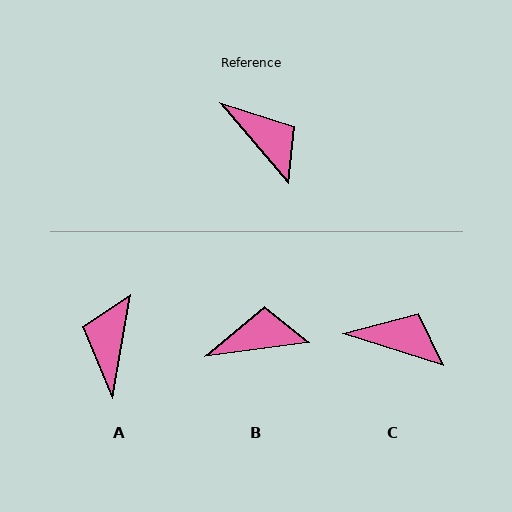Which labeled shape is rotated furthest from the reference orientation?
A, about 129 degrees away.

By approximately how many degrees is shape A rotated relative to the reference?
Approximately 129 degrees counter-clockwise.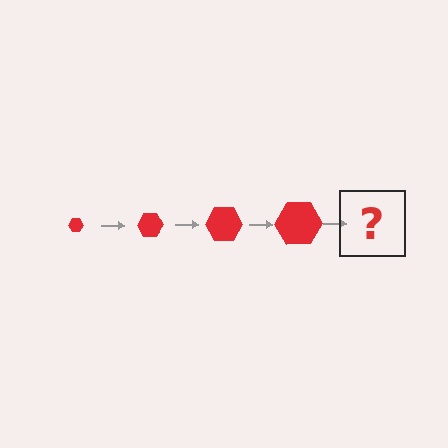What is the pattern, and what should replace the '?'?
The pattern is that the hexagon gets progressively larger each step. The '?' should be a red hexagon, larger than the previous one.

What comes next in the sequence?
The next element should be a red hexagon, larger than the previous one.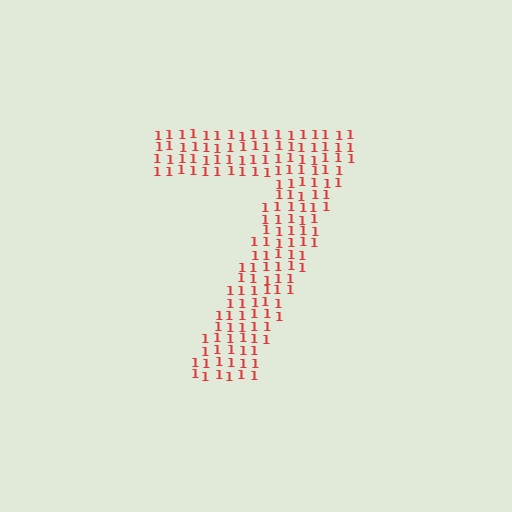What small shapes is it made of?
It is made of small digit 1's.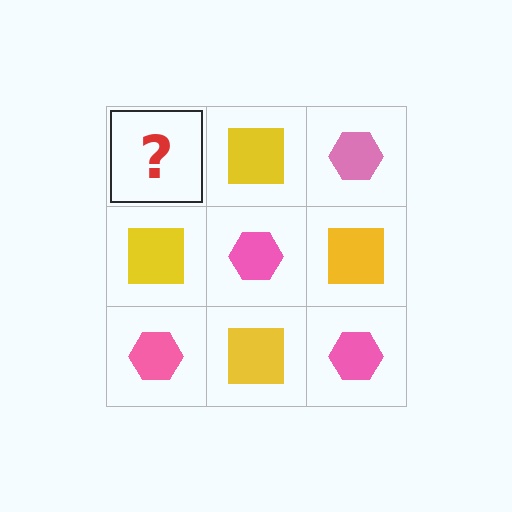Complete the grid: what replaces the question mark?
The question mark should be replaced with a pink hexagon.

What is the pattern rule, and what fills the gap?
The rule is that it alternates pink hexagon and yellow square in a checkerboard pattern. The gap should be filled with a pink hexagon.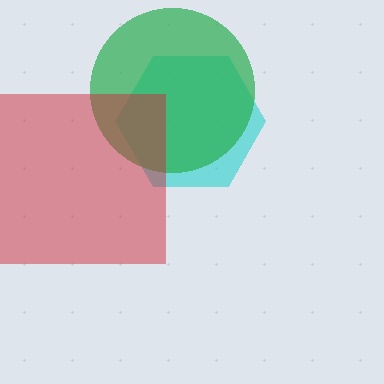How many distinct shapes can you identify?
There are 3 distinct shapes: a cyan hexagon, a green circle, a red square.